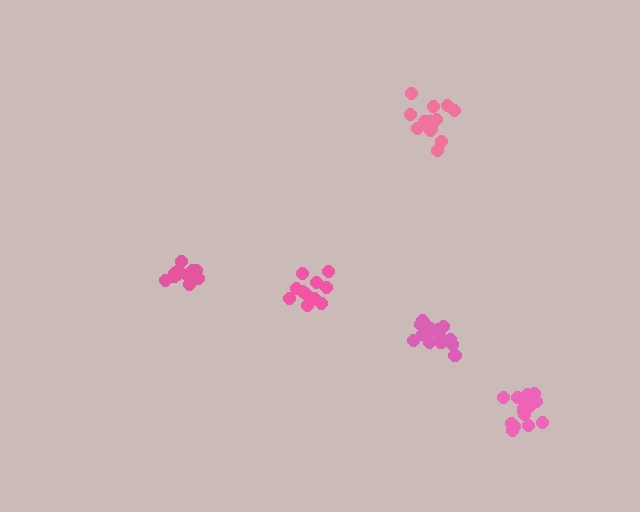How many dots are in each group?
Group 1: 11 dots, Group 2: 15 dots, Group 3: 12 dots, Group 4: 16 dots, Group 5: 17 dots (71 total).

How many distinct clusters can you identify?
There are 5 distinct clusters.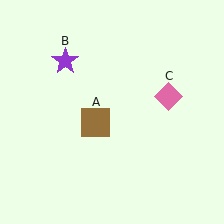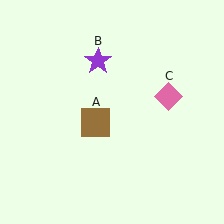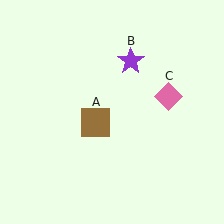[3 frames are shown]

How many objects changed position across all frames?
1 object changed position: purple star (object B).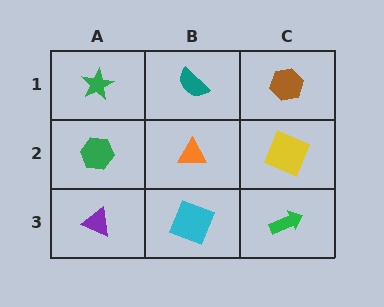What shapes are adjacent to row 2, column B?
A teal semicircle (row 1, column B), a cyan square (row 3, column B), a green hexagon (row 2, column A), a yellow square (row 2, column C).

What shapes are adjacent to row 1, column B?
An orange triangle (row 2, column B), a green star (row 1, column A), a brown hexagon (row 1, column C).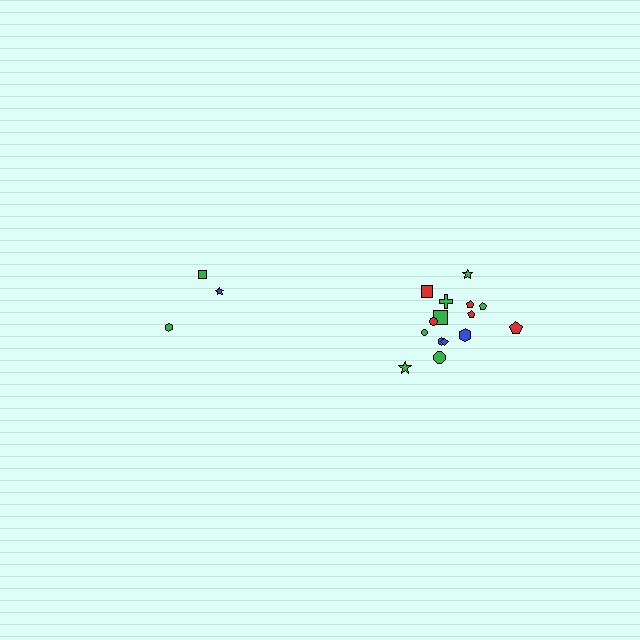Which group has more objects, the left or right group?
The right group.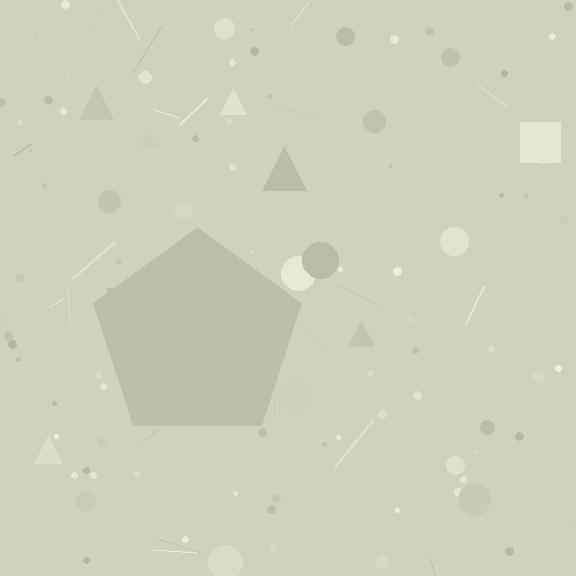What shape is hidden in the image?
A pentagon is hidden in the image.